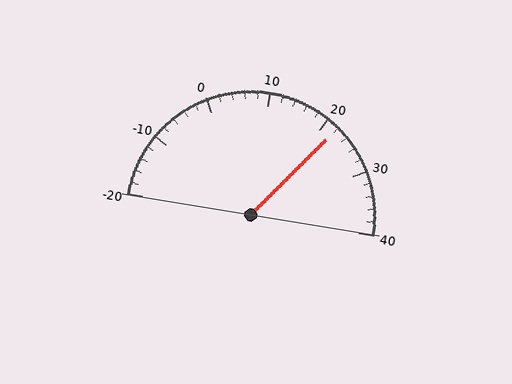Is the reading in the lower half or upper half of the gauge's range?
The reading is in the upper half of the range (-20 to 40).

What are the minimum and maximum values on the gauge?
The gauge ranges from -20 to 40.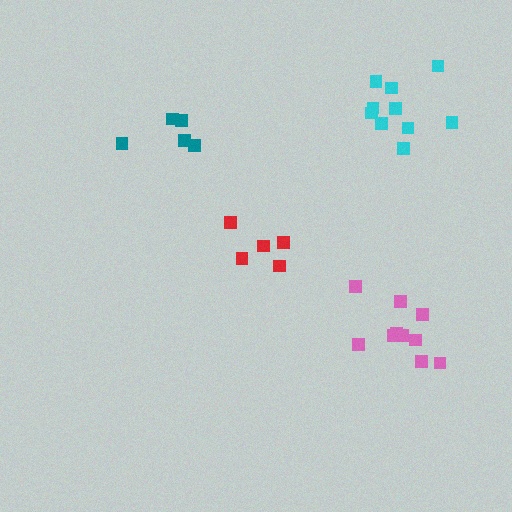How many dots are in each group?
Group 1: 5 dots, Group 2: 10 dots, Group 3: 10 dots, Group 4: 5 dots (30 total).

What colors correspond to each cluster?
The clusters are colored: red, cyan, pink, teal.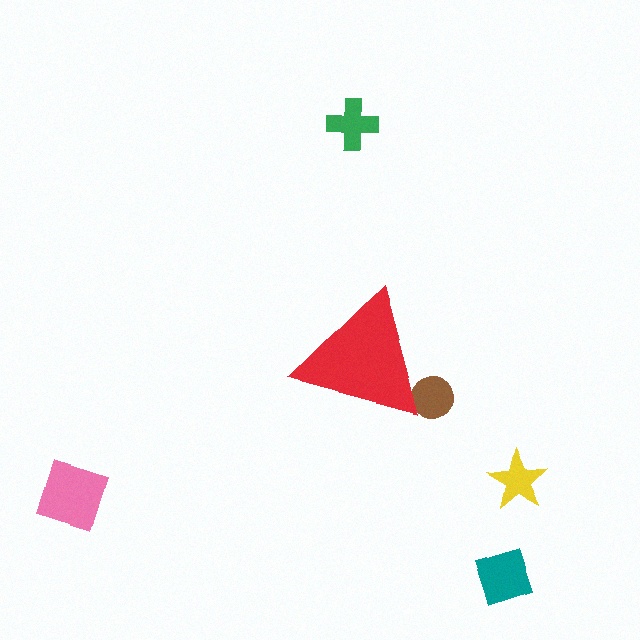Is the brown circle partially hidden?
Yes, the brown circle is partially hidden behind the red triangle.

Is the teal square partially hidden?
No, the teal square is fully visible.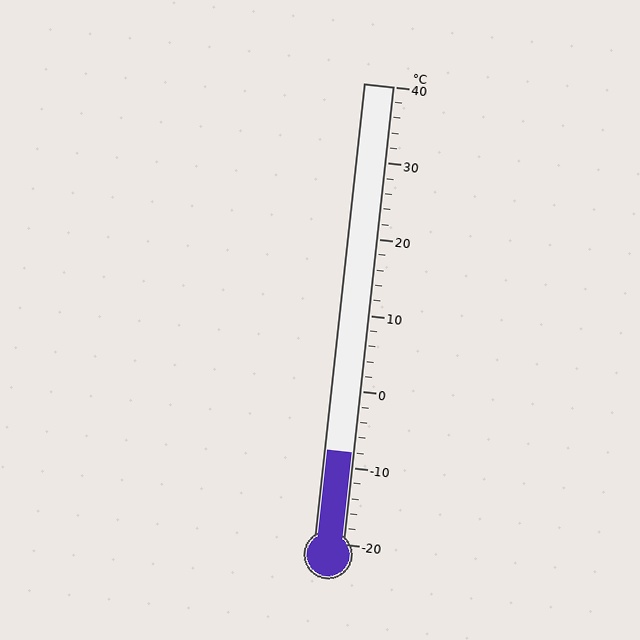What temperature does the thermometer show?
The thermometer shows approximately -8°C.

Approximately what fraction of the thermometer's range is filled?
The thermometer is filled to approximately 20% of its range.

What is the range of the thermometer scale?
The thermometer scale ranges from -20°C to 40°C.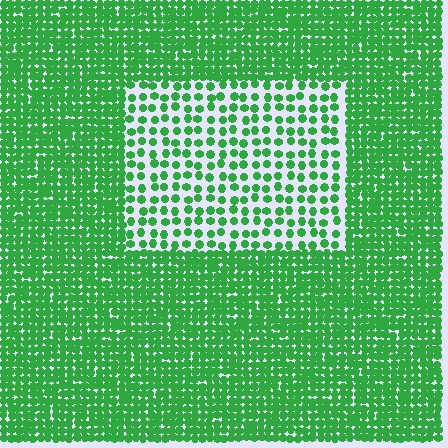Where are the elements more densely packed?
The elements are more densely packed outside the rectangle boundary.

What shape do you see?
I see a rectangle.